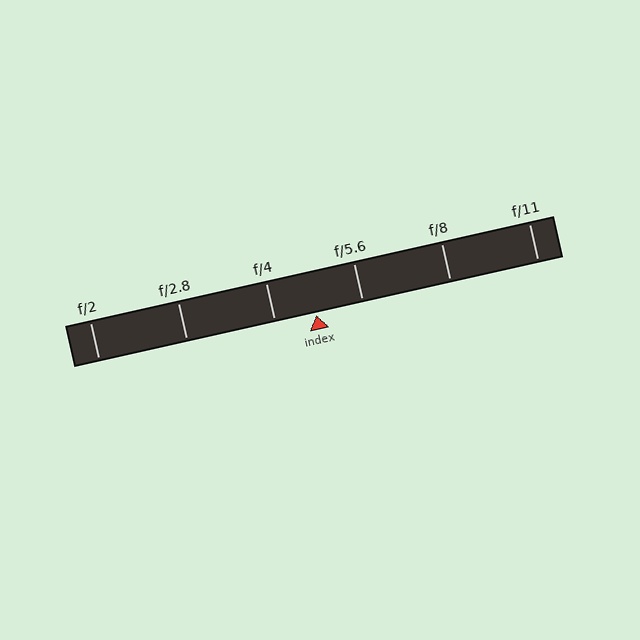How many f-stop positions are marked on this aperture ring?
There are 6 f-stop positions marked.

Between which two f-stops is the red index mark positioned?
The index mark is between f/4 and f/5.6.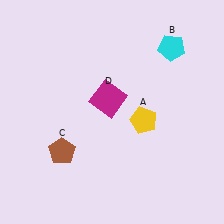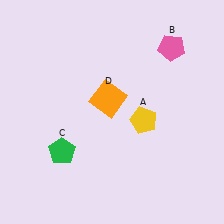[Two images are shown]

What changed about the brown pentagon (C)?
In Image 1, C is brown. In Image 2, it changed to green.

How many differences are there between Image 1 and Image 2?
There are 3 differences between the two images.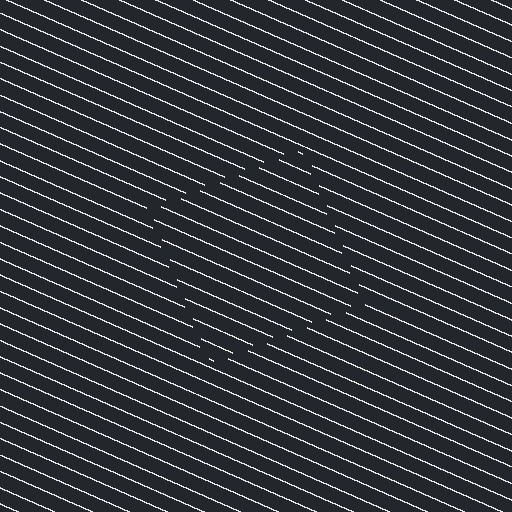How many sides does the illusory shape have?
4 sides — the line-ends trace a square.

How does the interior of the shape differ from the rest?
The interior of the shape contains the same grating, shifted by half a period — the contour is defined by the phase discontinuity where line-ends from the inner and outer gratings abut.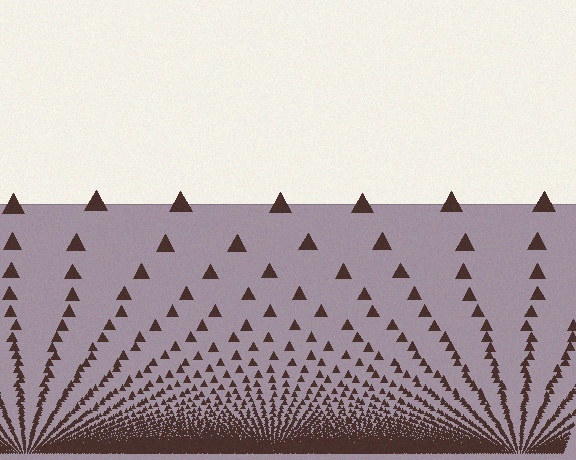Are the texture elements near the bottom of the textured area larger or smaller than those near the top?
Smaller. The gradient is inverted — elements near the bottom are smaller and denser.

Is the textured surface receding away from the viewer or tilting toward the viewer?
The surface appears to tilt toward the viewer. Texture elements get larger and sparser toward the top.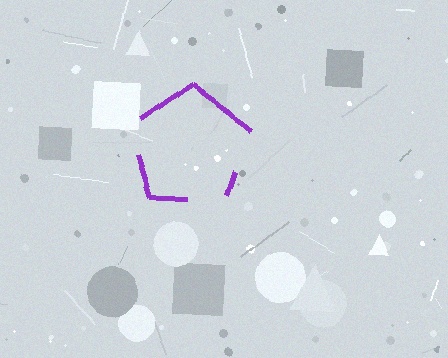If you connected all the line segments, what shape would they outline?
They would outline a pentagon.